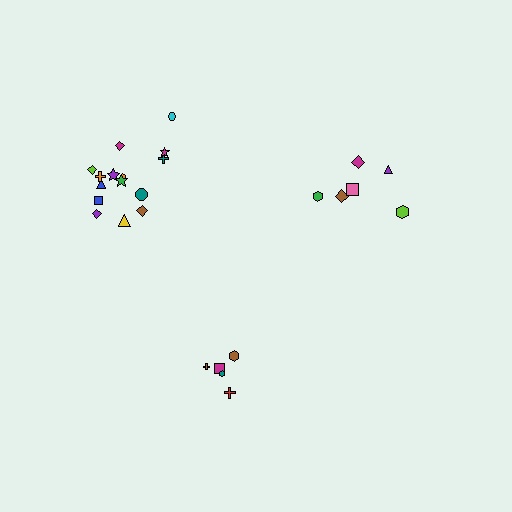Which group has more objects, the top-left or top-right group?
The top-left group.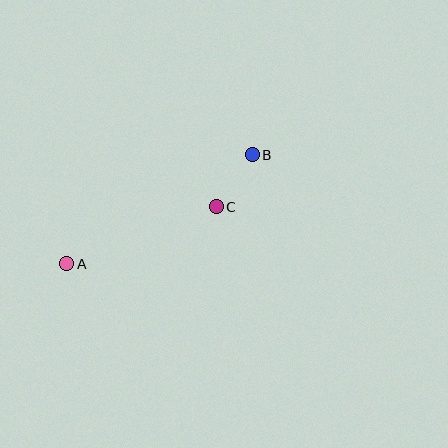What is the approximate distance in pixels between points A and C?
The distance between A and C is approximately 160 pixels.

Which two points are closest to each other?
Points B and C are closest to each other.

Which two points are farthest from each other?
Points A and B are farthest from each other.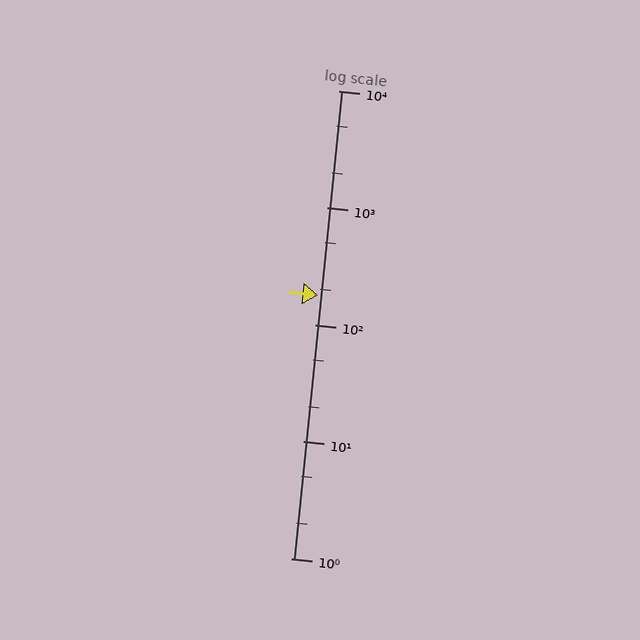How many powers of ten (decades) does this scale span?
The scale spans 4 decades, from 1 to 10000.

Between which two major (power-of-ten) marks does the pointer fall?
The pointer is between 100 and 1000.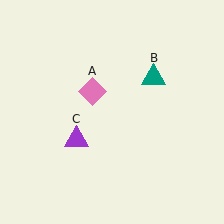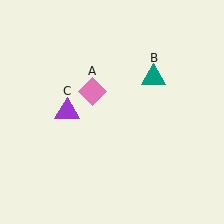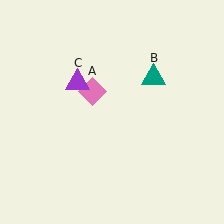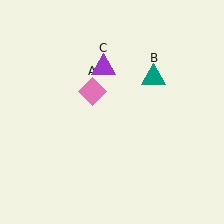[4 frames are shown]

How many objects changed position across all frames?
1 object changed position: purple triangle (object C).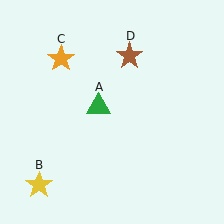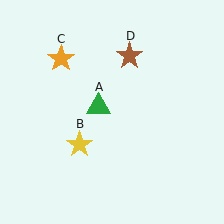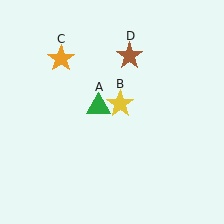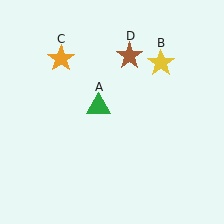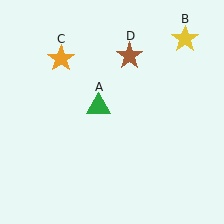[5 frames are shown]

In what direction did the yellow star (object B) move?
The yellow star (object B) moved up and to the right.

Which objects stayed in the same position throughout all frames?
Green triangle (object A) and orange star (object C) and brown star (object D) remained stationary.